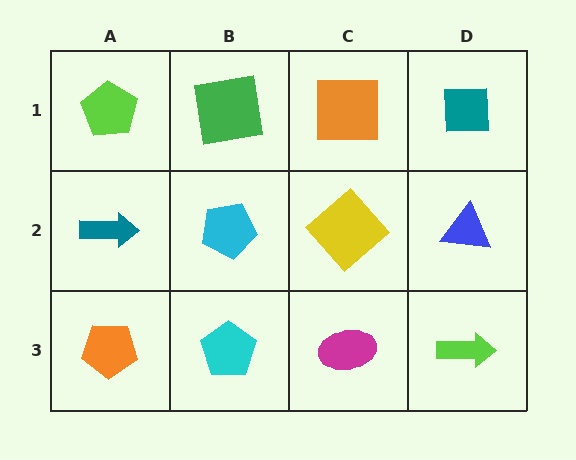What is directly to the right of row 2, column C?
A blue triangle.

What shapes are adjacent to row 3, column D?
A blue triangle (row 2, column D), a magenta ellipse (row 3, column C).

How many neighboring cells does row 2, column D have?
3.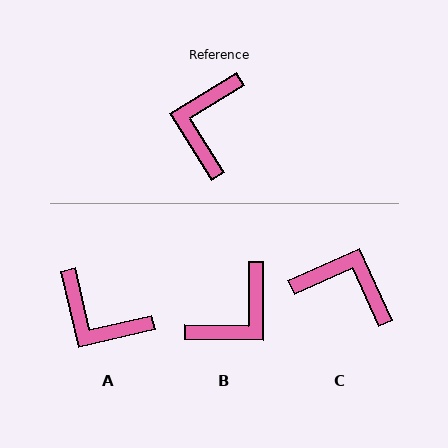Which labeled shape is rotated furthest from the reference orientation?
B, about 148 degrees away.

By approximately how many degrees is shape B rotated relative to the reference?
Approximately 148 degrees counter-clockwise.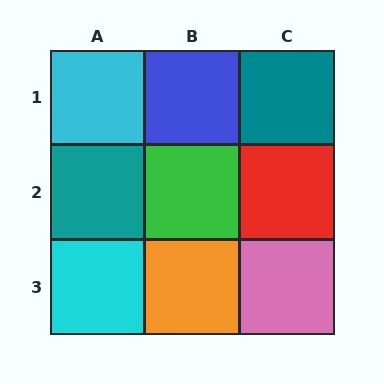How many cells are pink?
1 cell is pink.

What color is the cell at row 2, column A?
Teal.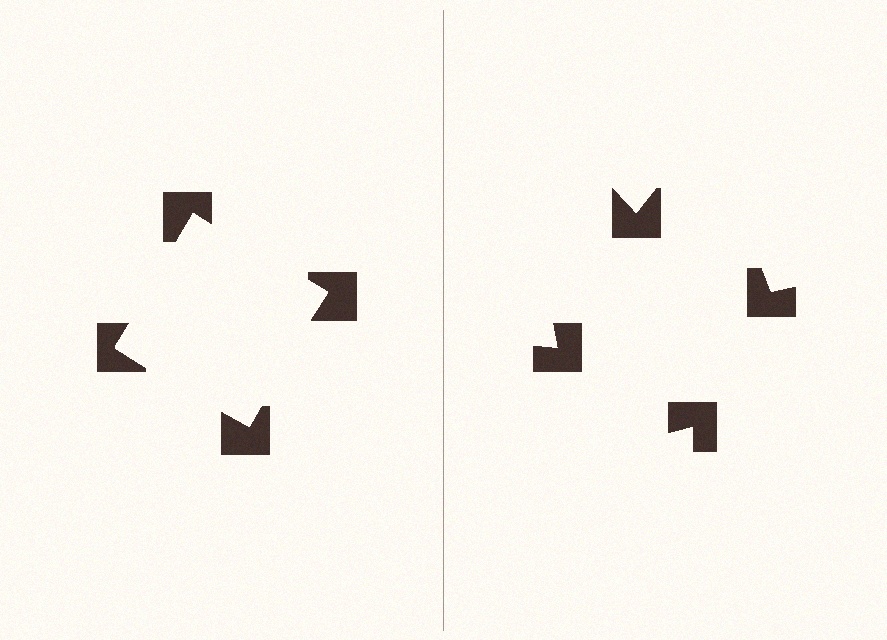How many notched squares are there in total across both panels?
8 — 4 on each side.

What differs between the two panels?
The notched squares are positioned identically on both sides; only the wedge orientations differ. On the left they align to a square; on the right they are misaligned.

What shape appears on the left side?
An illusory square.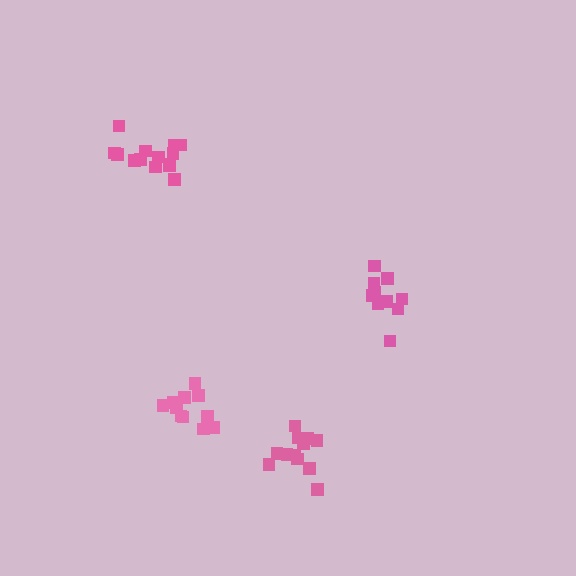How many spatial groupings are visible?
There are 4 spatial groupings.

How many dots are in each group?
Group 1: 10 dots, Group 2: 12 dots, Group 3: 11 dots, Group 4: 14 dots (47 total).